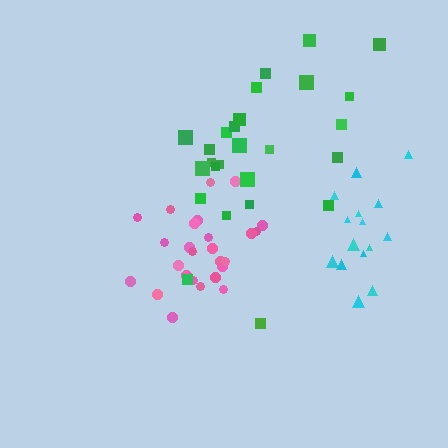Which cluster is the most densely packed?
Pink.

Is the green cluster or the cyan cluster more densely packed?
Cyan.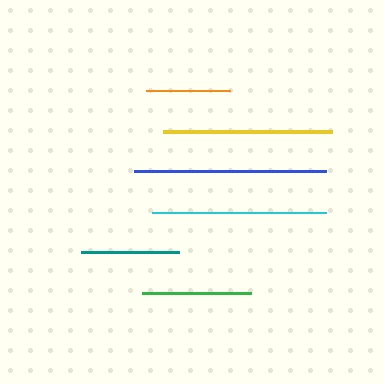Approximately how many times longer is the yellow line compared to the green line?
The yellow line is approximately 1.5 times the length of the green line.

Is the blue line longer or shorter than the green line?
The blue line is longer than the green line.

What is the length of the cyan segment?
The cyan segment is approximately 174 pixels long.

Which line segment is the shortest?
The orange line is the shortest at approximately 85 pixels.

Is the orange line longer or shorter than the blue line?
The blue line is longer than the orange line.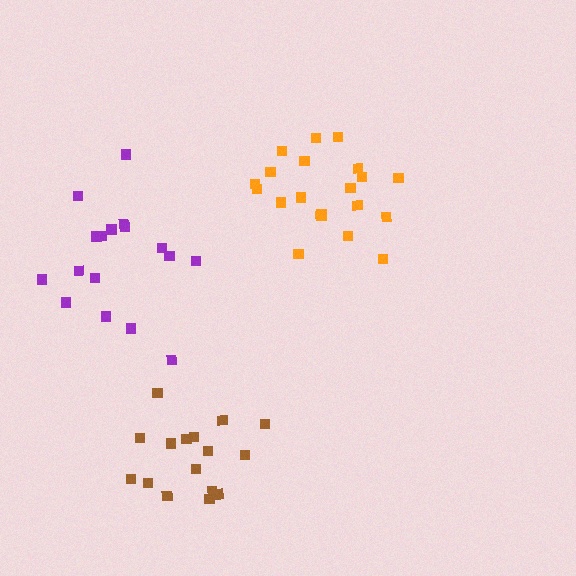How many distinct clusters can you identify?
There are 3 distinct clusters.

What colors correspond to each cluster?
The clusters are colored: orange, brown, purple.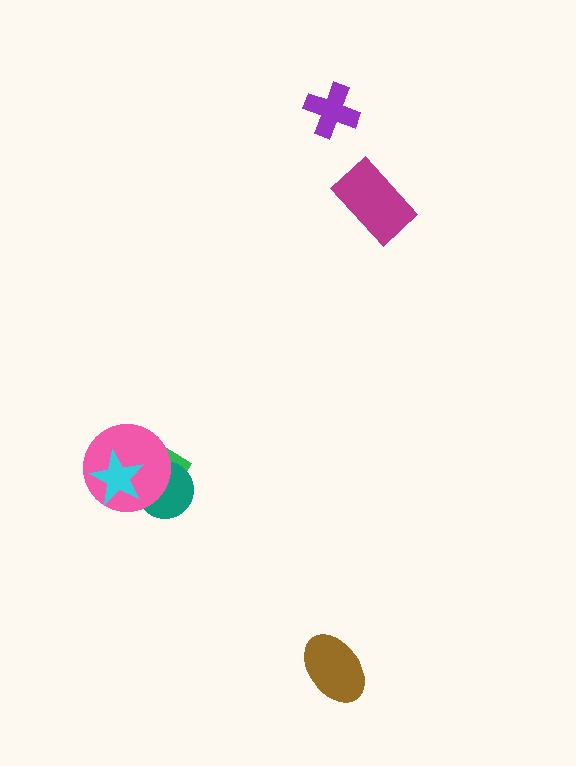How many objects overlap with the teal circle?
3 objects overlap with the teal circle.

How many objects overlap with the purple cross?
0 objects overlap with the purple cross.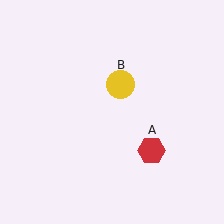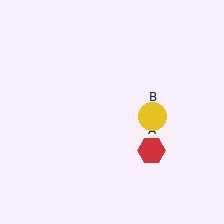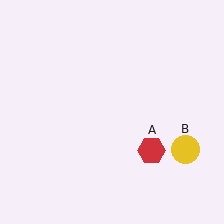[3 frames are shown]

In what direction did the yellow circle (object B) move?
The yellow circle (object B) moved down and to the right.